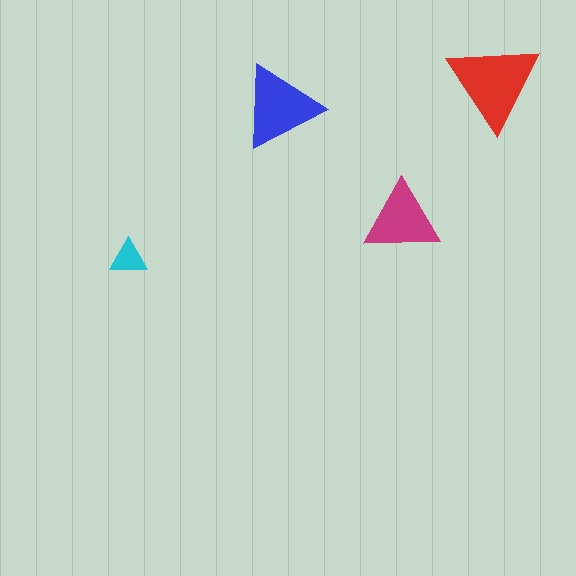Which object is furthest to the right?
The red triangle is rightmost.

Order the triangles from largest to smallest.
the red one, the blue one, the magenta one, the cyan one.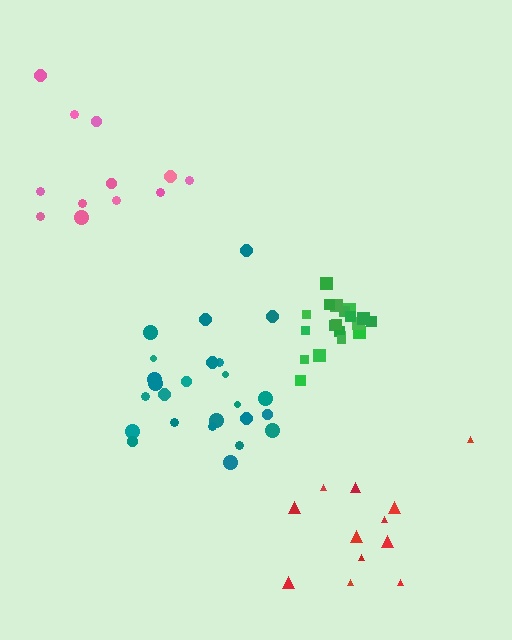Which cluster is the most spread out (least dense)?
Pink.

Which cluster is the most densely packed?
Green.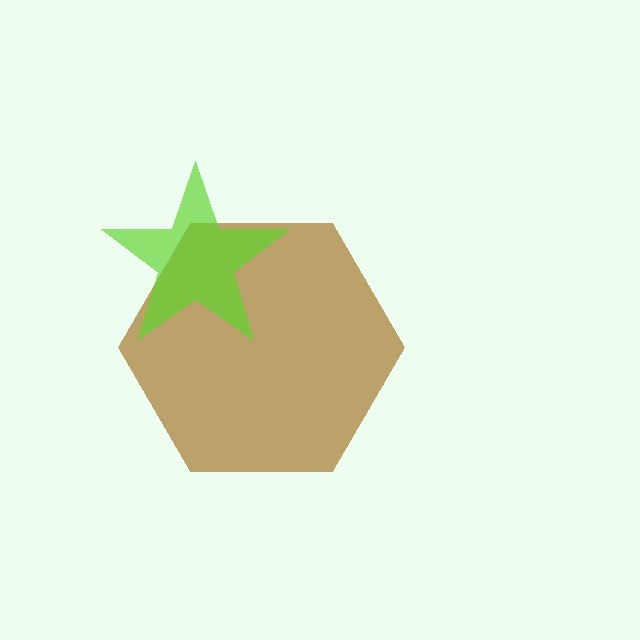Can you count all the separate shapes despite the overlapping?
Yes, there are 2 separate shapes.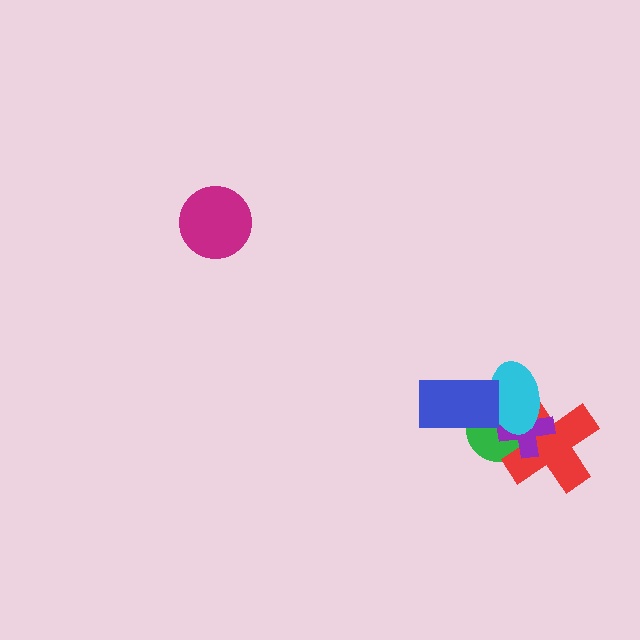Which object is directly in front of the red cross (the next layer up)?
The purple cross is directly in front of the red cross.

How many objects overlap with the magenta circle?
0 objects overlap with the magenta circle.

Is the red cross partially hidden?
Yes, it is partially covered by another shape.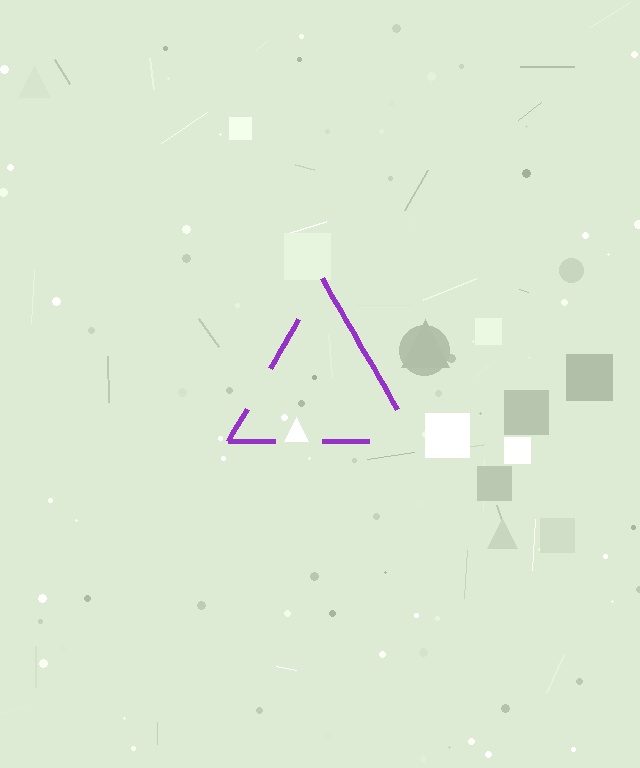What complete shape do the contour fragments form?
The contour fragments form a triangle.